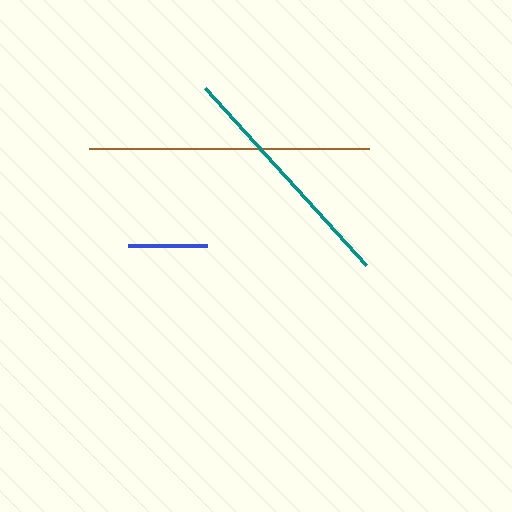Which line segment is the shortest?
The blue line is the shortest at approximately 80 pixels.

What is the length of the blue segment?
The blue segment is approximately 80 pixels long.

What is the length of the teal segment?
The teal segment is approximately 240 pixels long.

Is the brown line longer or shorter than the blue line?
The brown line is longer than the blue line.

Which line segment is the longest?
The brown line is the longest at approximately 280 pixels.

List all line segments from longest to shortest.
From longest to shortest: brown, teal, blue.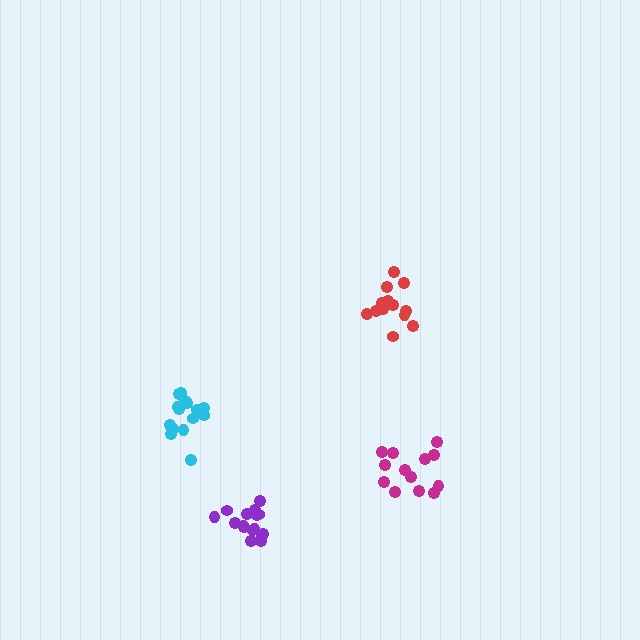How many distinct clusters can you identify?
There are 4 distinct clusters.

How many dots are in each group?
Group 1: 15 dots, Group 2: 13 dots, Group 3: 13 dots, Group 4: 16 dots (57 total).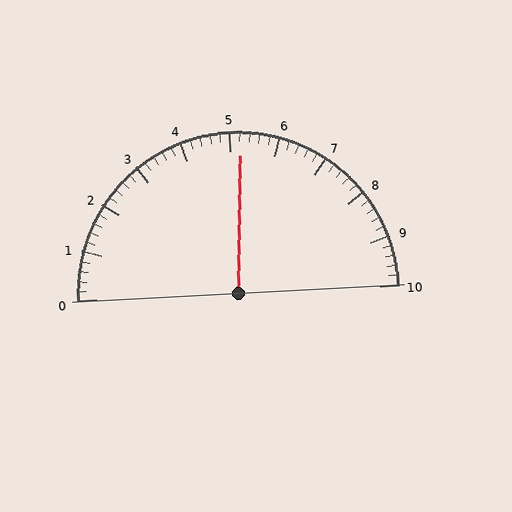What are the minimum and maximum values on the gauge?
The gauge ranges from 0 to 10.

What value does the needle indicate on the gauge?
The needle indicates approximately 5.2.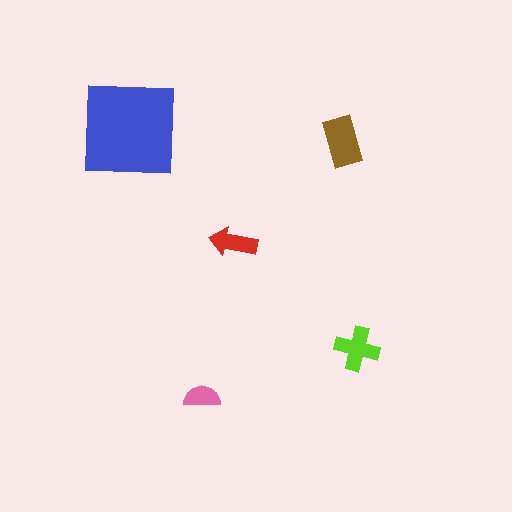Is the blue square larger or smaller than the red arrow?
Larger.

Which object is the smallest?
The pink semicircle.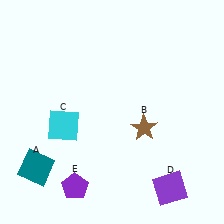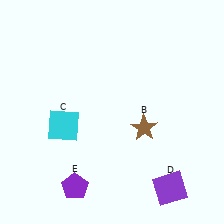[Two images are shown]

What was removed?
The teal square (A) was removed in Image 2.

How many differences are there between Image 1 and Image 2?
There is 1 difference between the two images.